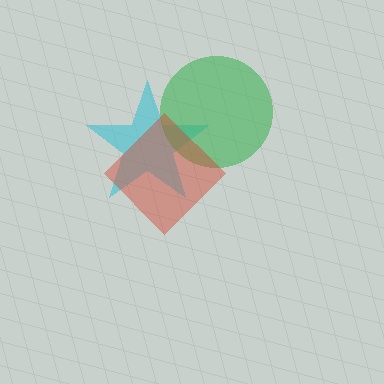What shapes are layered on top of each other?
The layered shapes are: a cyan star, a green circle, a red diamond.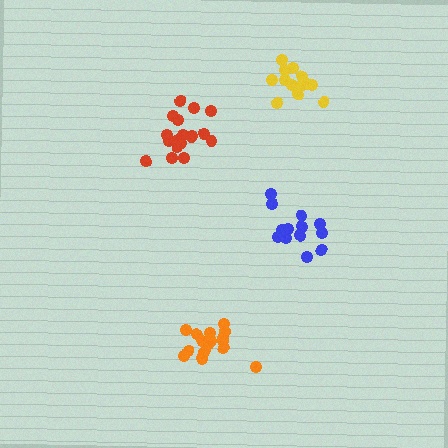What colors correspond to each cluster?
The clusters are colored: red, orange, blue, yellow.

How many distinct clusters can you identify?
There are 4 distinct clusters.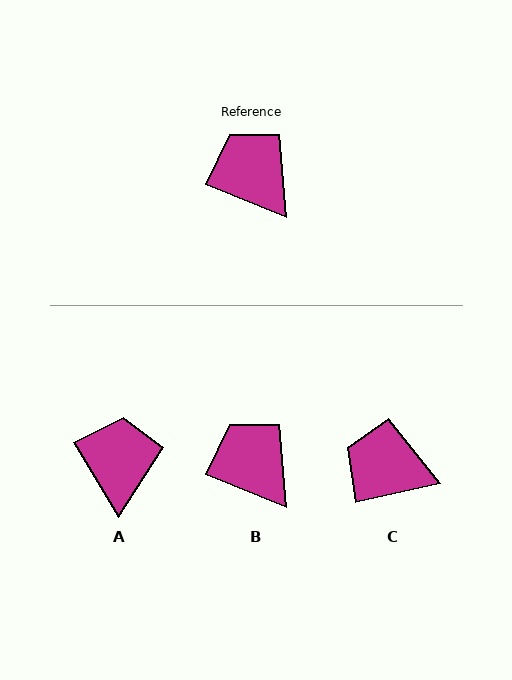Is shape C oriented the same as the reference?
No, it is off by about 34 degrees.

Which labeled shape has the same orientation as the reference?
B.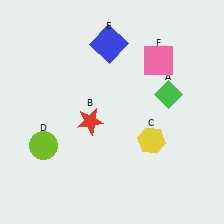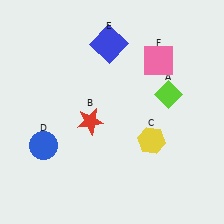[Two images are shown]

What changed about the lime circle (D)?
In Image 1, D is lime. In Image 2, it changed to blue.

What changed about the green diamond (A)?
In Image 1, A is green. In Image 2, it changed to lime.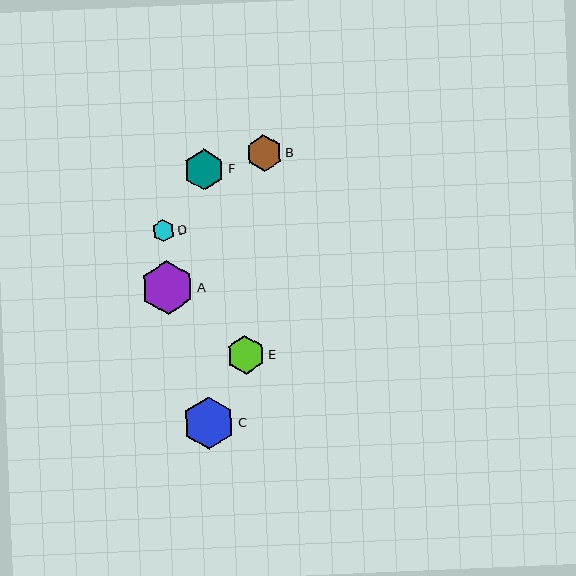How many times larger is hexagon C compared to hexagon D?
Hexagon C is approximately 2.3 times the size of hexagon D.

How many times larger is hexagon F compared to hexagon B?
Hexagon F is approximately 1.1 times the size of hexagon B.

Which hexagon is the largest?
Hexagon A is the largest with a size of approximately 53 pixels.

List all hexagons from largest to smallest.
From largest to smallest: A, C, F, E, B, D.